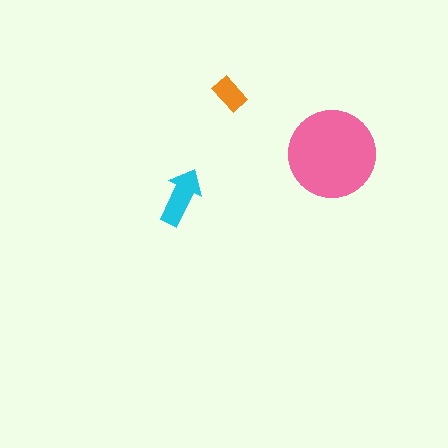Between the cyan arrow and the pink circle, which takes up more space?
The pink circle.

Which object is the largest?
The pink circle.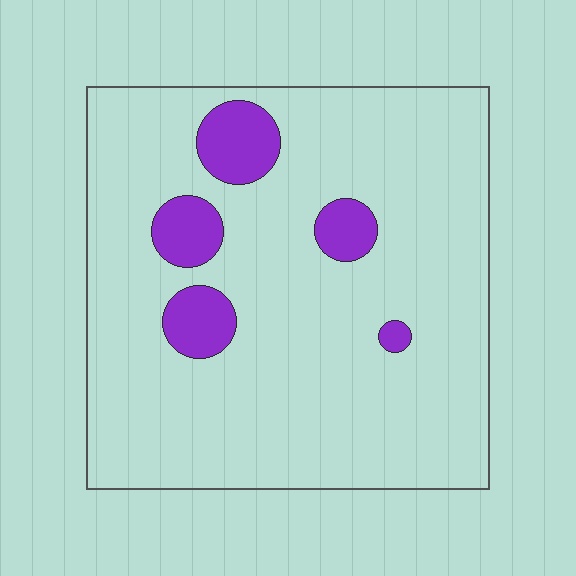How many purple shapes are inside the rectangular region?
5.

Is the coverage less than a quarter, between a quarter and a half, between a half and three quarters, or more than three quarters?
Less than a quarter.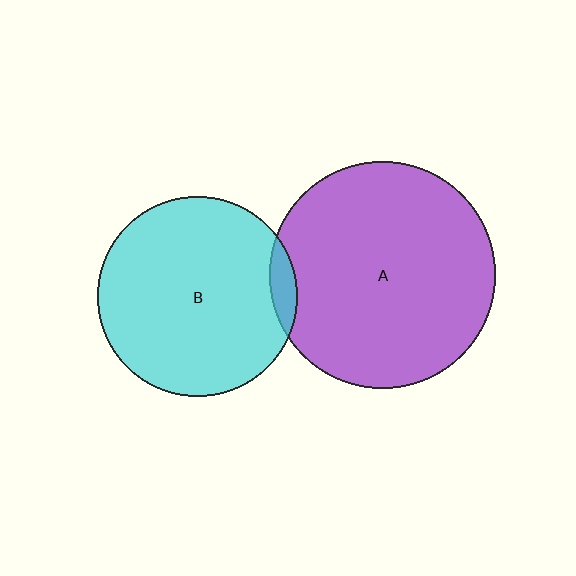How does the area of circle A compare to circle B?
Approximately 1.3 times.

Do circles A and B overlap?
Yes.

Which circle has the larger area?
Circle A (purple).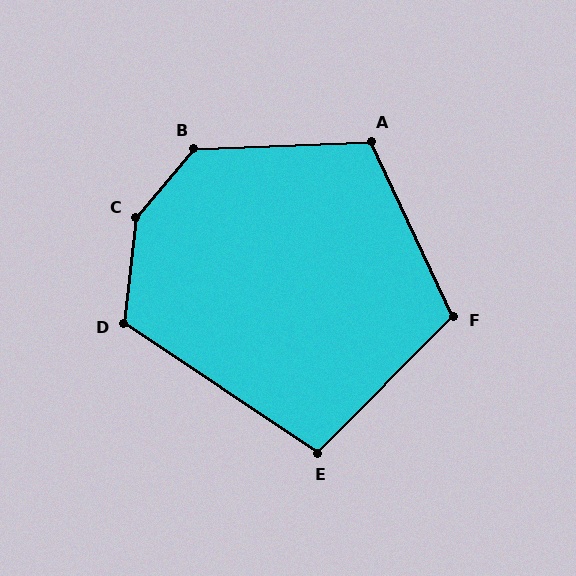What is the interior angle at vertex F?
Approximately 110 degrees (obtuse).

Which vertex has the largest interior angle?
C, at approximately 146 degrees.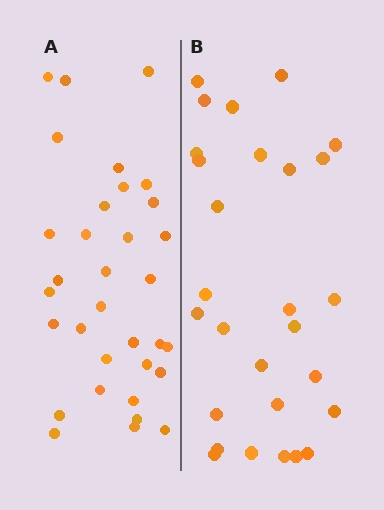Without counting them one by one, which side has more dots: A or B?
Region A (the left region) has more dots.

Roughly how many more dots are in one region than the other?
Region A has about 5 more dots than region B.